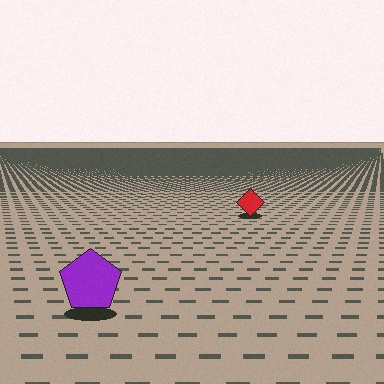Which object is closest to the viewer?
The purple pentagon is closest. The texture marks near it are larger and more spread out.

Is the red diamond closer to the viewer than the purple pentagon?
No. The purple pentagon is closer — you can tell from the texture gradient: the ground texture is coarser near it.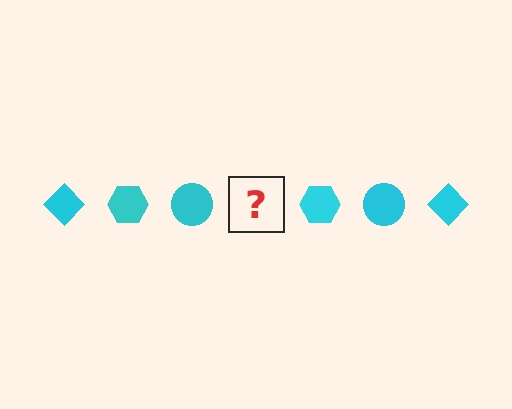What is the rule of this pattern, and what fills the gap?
The rule is that the pattern cycles through diamond, hexagon, circle shapes in cyan. The gap should be filled with a cyan diamond.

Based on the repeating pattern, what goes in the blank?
The blank should be a cyan diamond.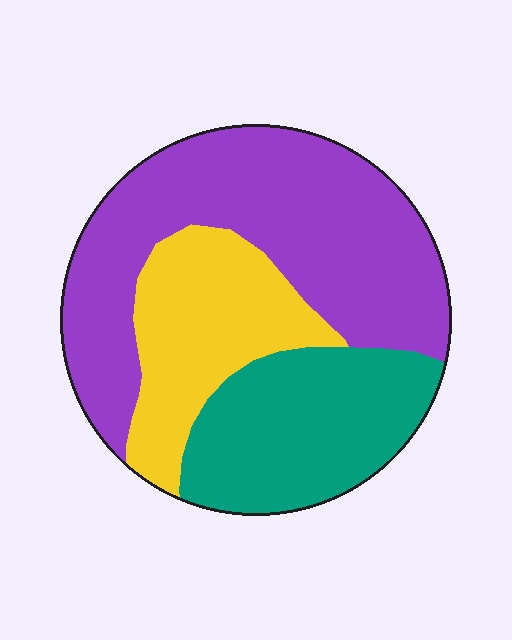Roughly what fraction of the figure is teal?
Teal takes up about one quarter (1/4) of the figure.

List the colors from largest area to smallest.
From largest to smallest: purple, teal, yellow.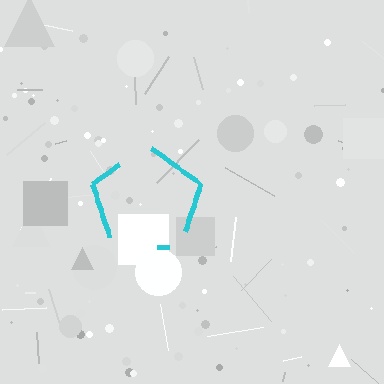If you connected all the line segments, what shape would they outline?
They would outline a pentagon.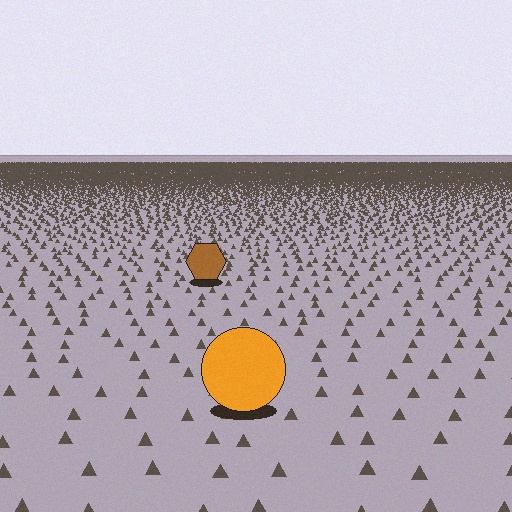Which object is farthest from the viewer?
The brown hexagon is farthest from the viewer. It appears smaller and the ground texture around it is denser.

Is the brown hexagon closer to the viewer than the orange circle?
No. The orange circle is closer — you can tell from the texture gradient: the ground texture is coarser near it.